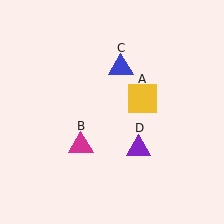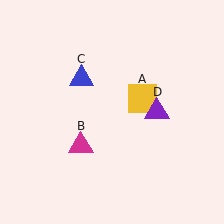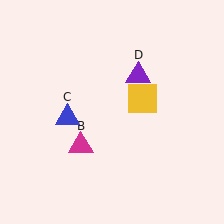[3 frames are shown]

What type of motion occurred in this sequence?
The blue triangle (object C), purple triangle (object D) rotated counterclockwise around the center of the scene.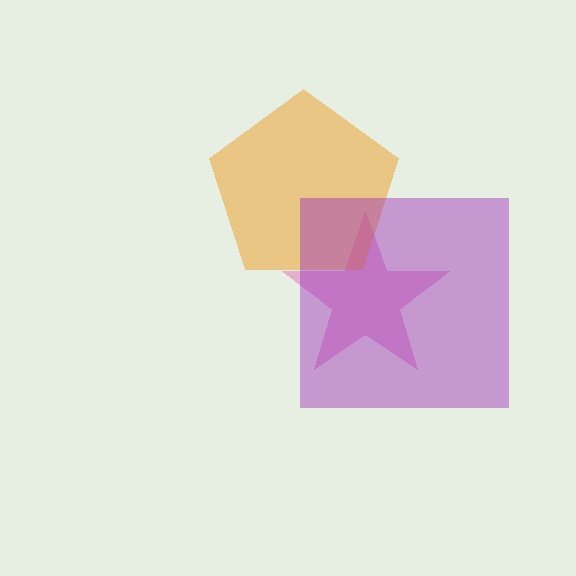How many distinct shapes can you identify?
There are 3 distinct shapes: a pink star, an orange pentagon, a purple square.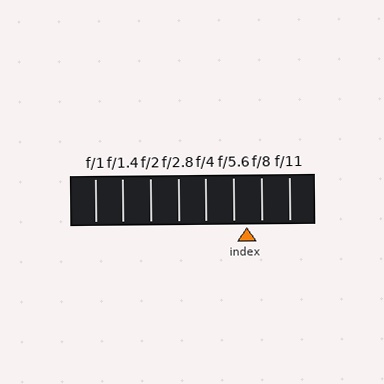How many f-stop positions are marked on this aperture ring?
There are 8 f-stop positions marked.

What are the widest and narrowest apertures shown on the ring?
The widest aperture shown is f/1 and the narrowest is f/11.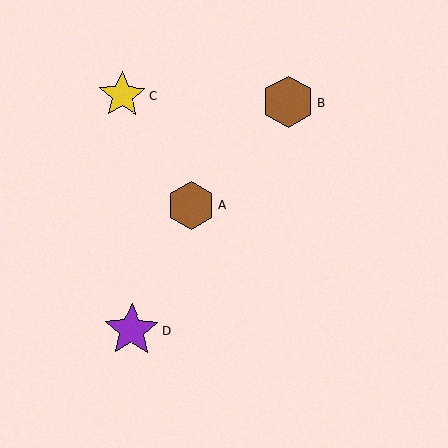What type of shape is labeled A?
Shape A is a brown hexagon.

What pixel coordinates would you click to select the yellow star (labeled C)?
Click at (122, 95) to select the yellow star C.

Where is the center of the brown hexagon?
The center of the brown hexagon is at (191, 205).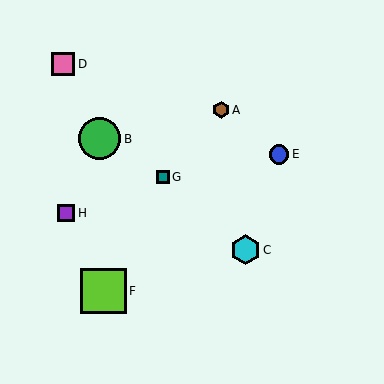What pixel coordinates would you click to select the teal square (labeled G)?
Click at (163, 177) to select the teal square G.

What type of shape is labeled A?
Shape A is a brown hexagon.